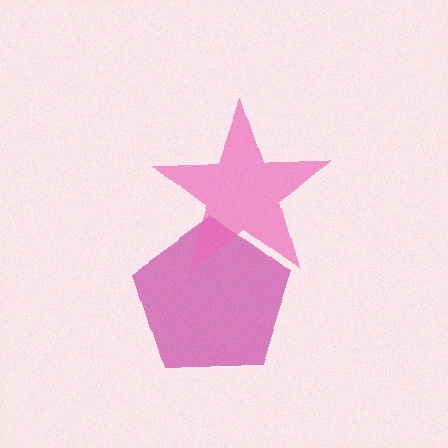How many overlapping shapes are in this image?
There are 2 overlapping shapes in the image.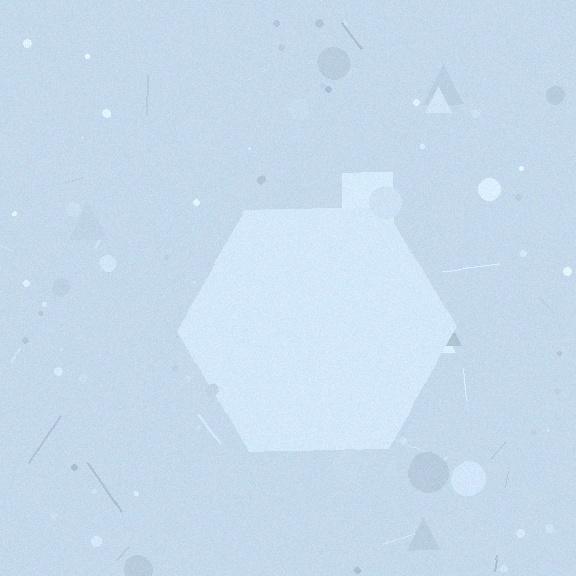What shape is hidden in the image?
A hexagon is hidden in the image.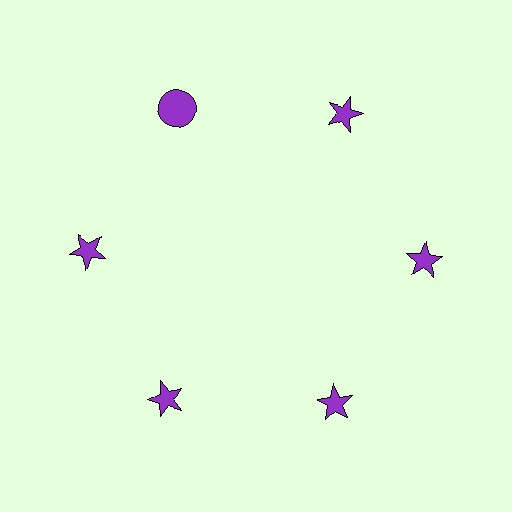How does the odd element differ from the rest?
It has a different shape: circle instead of star.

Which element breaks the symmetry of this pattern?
The purple circle at roughly the 11 o'clock position breaks the symmetry. All other shapes are purple stars.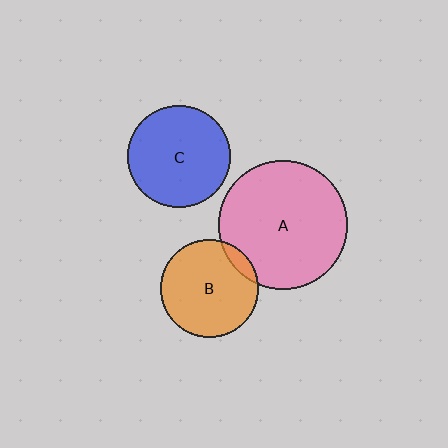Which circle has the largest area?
Circle A (pink).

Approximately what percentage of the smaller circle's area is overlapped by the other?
Approximately 10%.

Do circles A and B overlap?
Yes.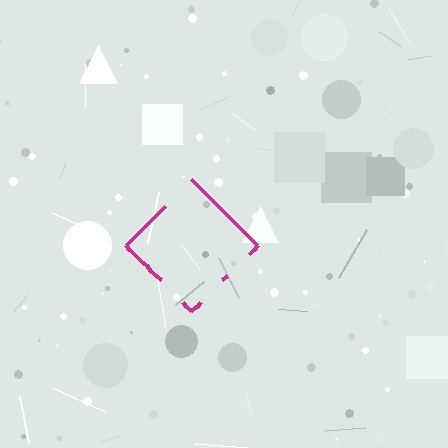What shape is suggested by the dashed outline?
The dashed outline suggests a diamond.